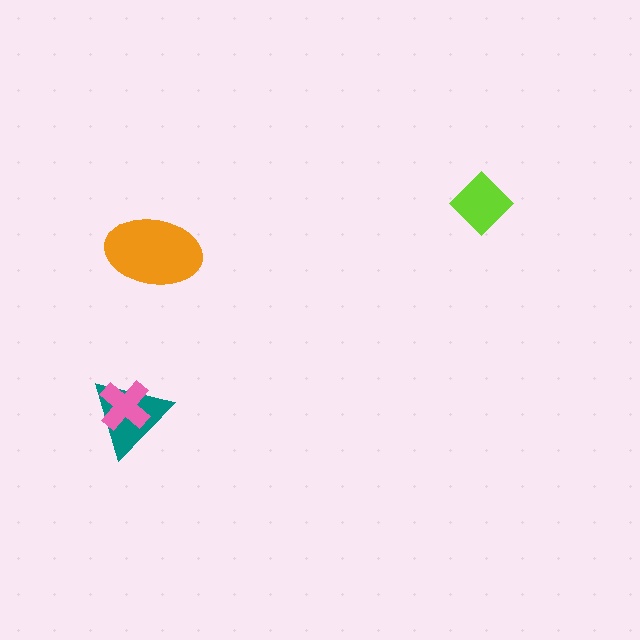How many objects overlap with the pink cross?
1 object overlaps with the pink cross.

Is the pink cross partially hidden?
No, no other shape covers it.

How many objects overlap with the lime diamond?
0 objects overlap with the lime diamond.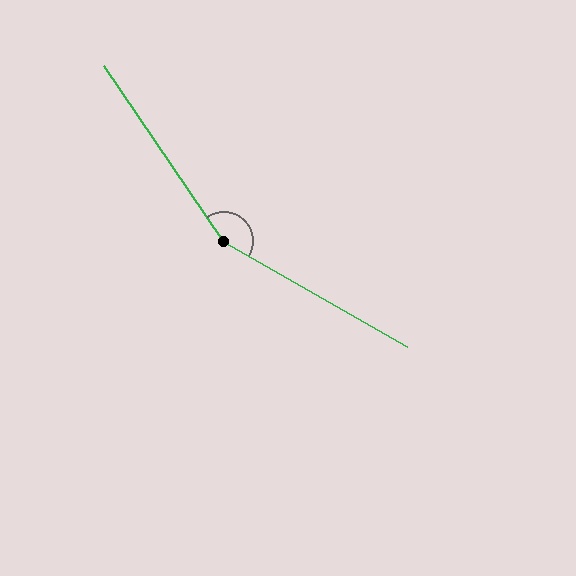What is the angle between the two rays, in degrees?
Approximately 154 degrees.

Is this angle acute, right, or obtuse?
It is obtuse.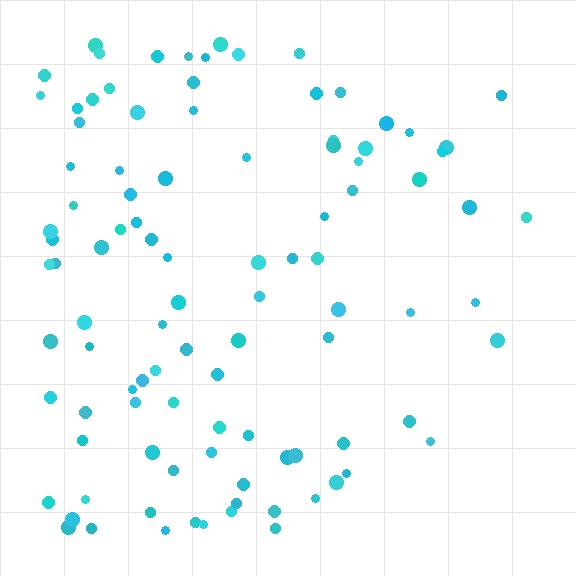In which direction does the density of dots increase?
From right to left, with the left side densest.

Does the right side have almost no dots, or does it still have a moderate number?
Still a moderate number, just noticeably fewer than the left.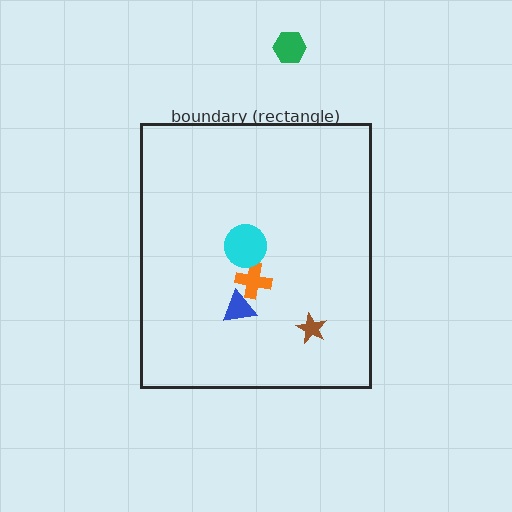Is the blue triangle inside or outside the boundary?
Inside.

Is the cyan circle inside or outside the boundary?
Inside.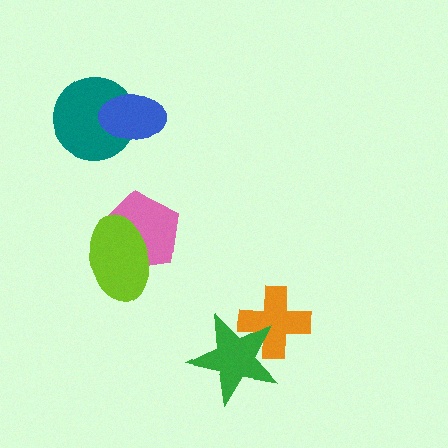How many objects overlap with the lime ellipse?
1 object overlaps with the lime ellipse.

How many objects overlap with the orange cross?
1 object overlaps with the orange cross.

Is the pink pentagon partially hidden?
Yes, it is partially covered by another shape.